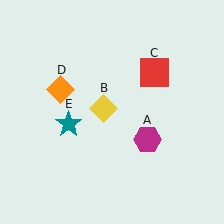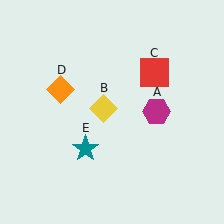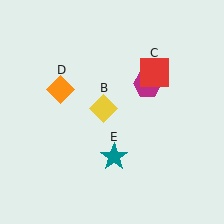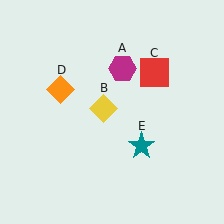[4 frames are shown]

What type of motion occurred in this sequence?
The magenta hexagon (object A), teal star (object E) rotated counterclockwise around the center of the scene.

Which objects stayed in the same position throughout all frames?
Yellow diamond (object B) and red square (object C) and orange diamond (object D) remained stationary.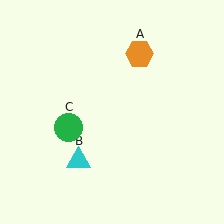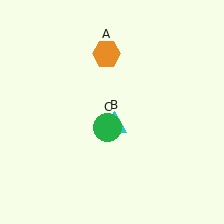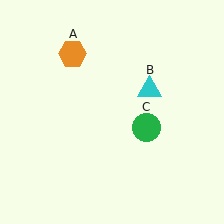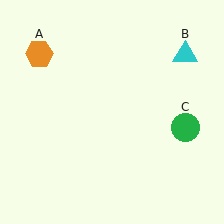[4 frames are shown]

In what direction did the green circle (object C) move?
The green circle (object C) moved right.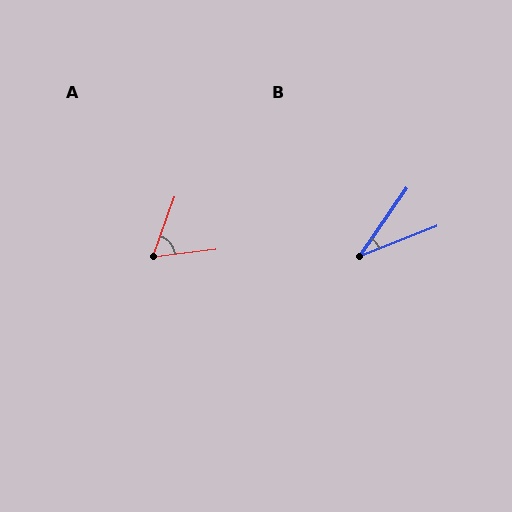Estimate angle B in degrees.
Approximately 34 degrees.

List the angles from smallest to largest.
B (34°), A (63°).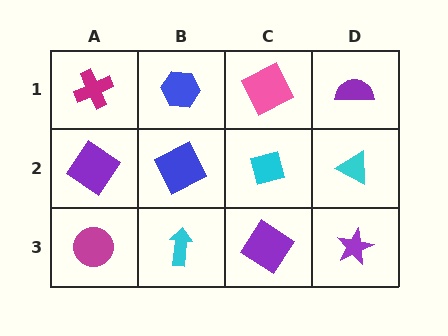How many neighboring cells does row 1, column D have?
2.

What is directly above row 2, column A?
A magenta cross.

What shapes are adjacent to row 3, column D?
A cyan triangle (row 2, column D), a purple diamond (row 3, column C).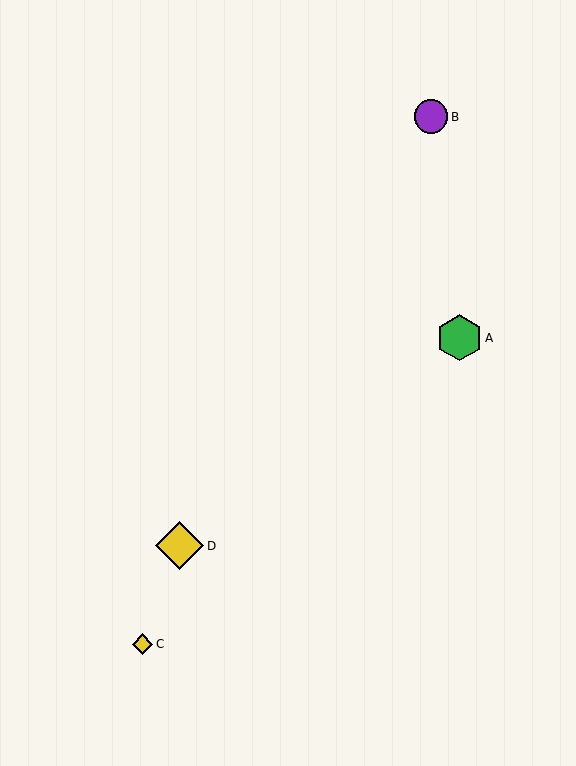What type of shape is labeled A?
Shape A is a green hexagon.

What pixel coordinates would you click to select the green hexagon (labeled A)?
Click at (460, 338) to select the green hexagon A.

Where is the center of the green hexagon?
The center of the green hexagon is at (460, 338).